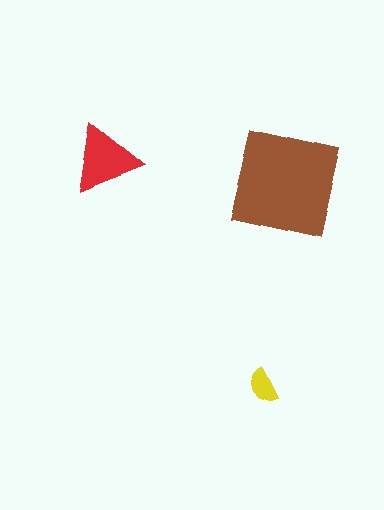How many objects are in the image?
There are 3 objects in the image.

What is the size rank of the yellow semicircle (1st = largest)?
3rd.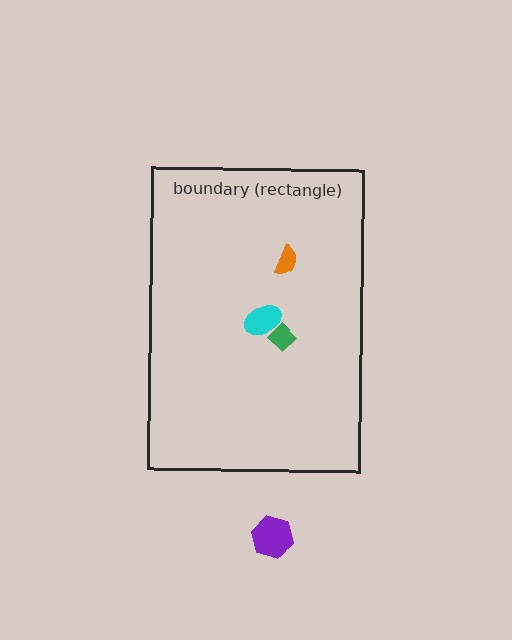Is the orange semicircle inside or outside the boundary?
Inside.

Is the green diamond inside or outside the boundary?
Inside.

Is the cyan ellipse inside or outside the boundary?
Inside.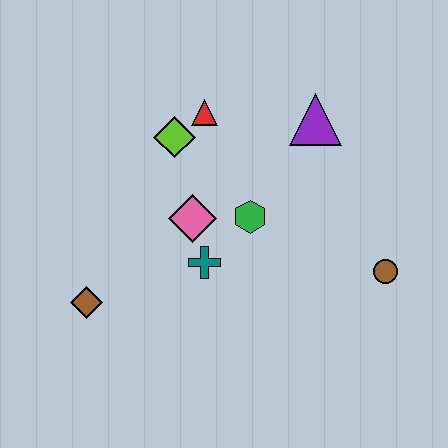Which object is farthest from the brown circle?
The brown diamond is farthest from the brown circle.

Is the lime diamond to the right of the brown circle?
No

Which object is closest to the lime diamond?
The red triangle is closest to the lime diamond.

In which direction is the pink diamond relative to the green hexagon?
The pink diamond is to the left of the green hexagon.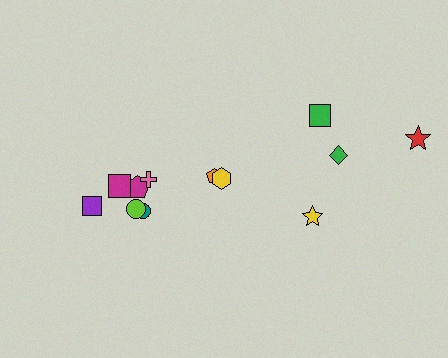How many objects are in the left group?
There are 8 objects.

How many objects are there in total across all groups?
There are 12 objects.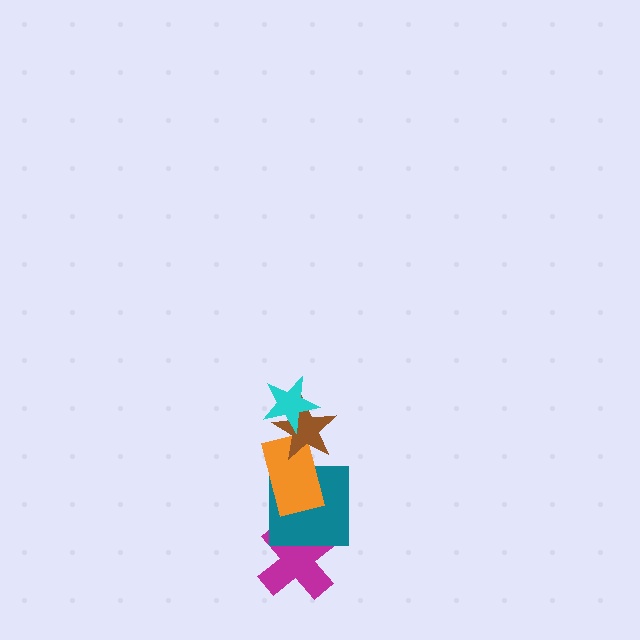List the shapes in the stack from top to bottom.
From top to bottom: the cyan star, the brown star, the orange rectangle, the teal square, the magenta cross.